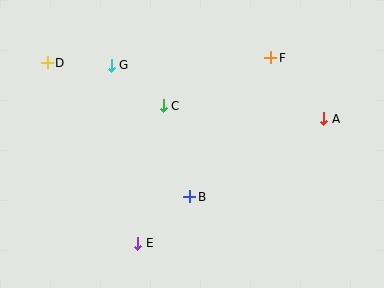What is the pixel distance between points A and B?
The distance between A and B is 155 pixels.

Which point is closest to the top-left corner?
Point D is closest to the top-left corner.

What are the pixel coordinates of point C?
Point C is at (163, 106).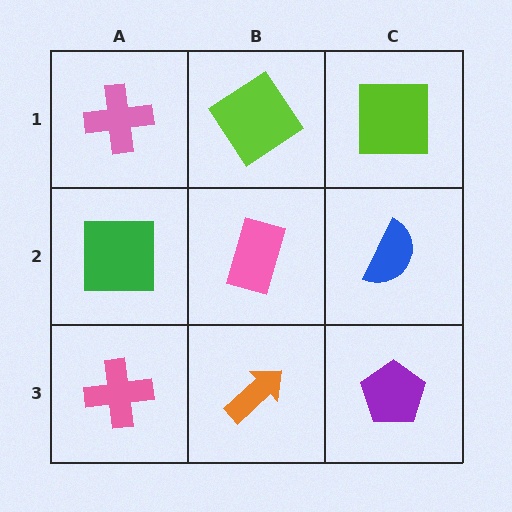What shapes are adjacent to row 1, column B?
A pink rectangle (row 2, column B), a pink cross (row 1, column A), a lime square (row 1, column C).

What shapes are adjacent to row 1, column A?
A green square (row 2, column A), a lime diamond (row 1, column B).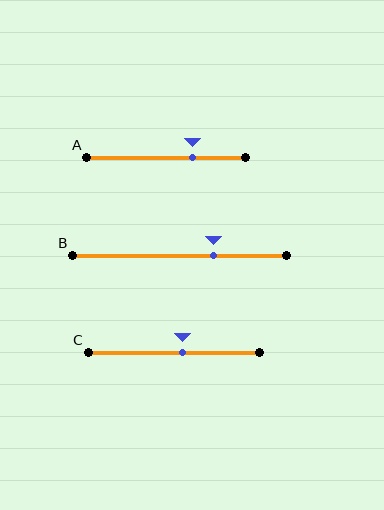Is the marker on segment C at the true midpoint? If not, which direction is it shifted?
No, the marker on segment C is shifted to the right by about 5% of the segment length.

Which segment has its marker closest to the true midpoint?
Segment C has its marker closest to the true midpoint.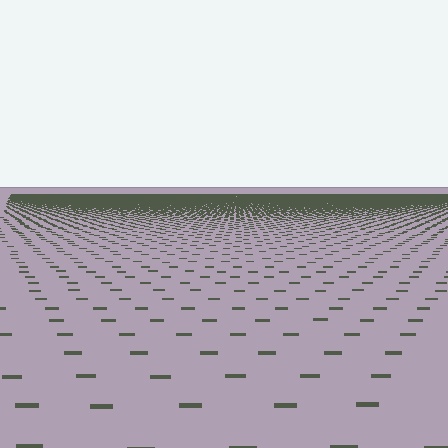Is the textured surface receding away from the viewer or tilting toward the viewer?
The surface is receding away from the viewer. Texture elements get smaller and denser toward the top.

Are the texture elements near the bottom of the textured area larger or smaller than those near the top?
Larger. Near the bottom, elements are closer to the viewer and appear at a bigger on-screen size.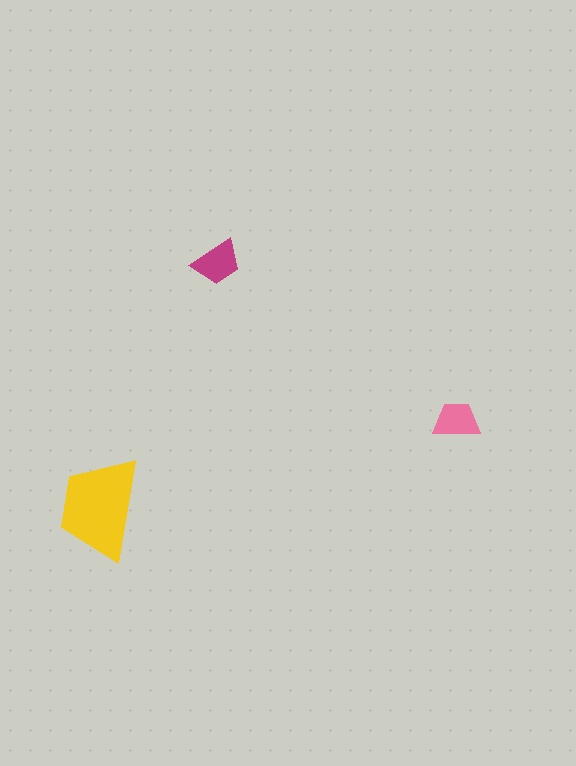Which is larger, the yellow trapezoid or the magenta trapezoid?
The yellow one.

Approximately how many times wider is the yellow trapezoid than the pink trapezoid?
About 2 times wider.